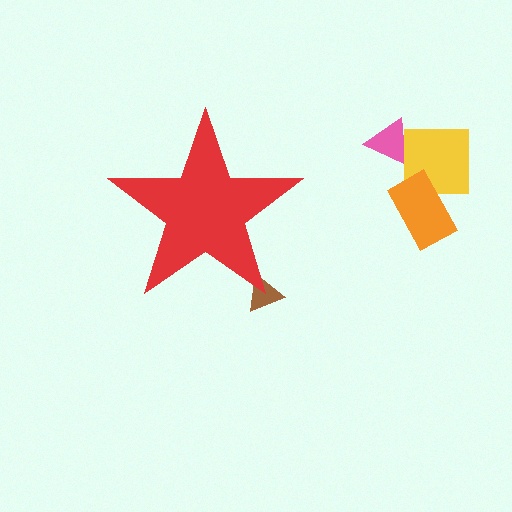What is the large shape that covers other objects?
A red star.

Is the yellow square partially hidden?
No, the yellow square is fully visible.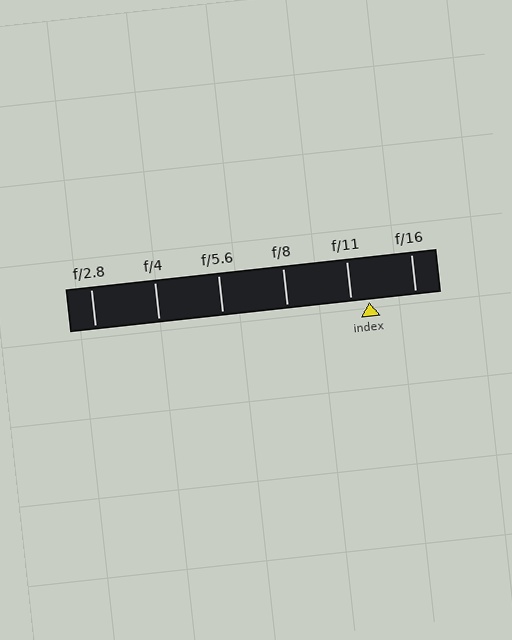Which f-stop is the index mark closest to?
The index mark is closest to f/11.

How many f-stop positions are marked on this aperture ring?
There are 6 f-stop positions marked.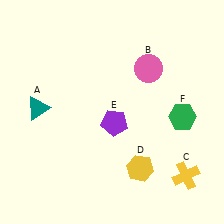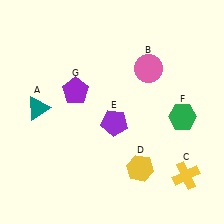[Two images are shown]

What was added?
A purple pentagon (G) was added in Image 2.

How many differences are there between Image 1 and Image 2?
There is 1 difference between the two images.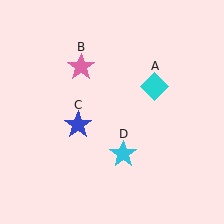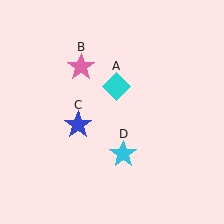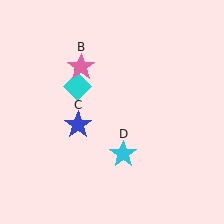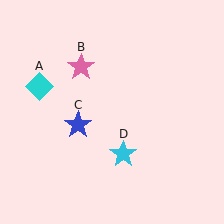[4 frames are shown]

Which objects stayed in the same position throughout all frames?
Pink star (object B) and blue star (object C) and cyan star (object D) remained stationary.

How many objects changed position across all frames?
1 object changed position: cyan diamond (object A).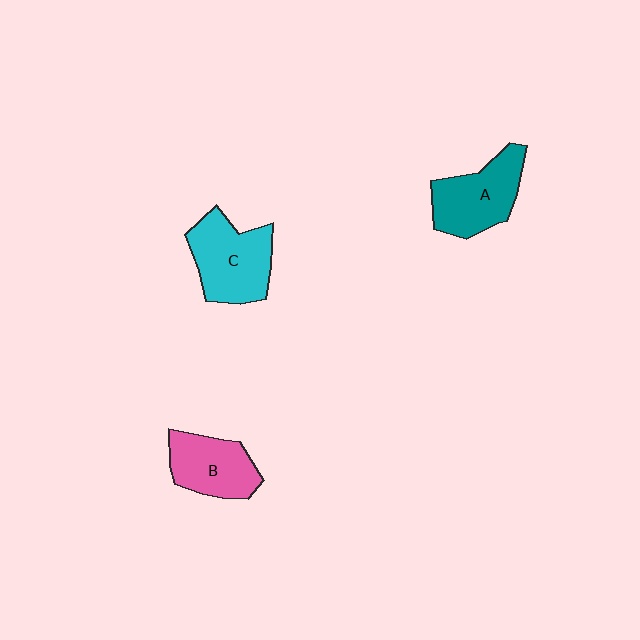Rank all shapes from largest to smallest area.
From largest to smallest: C (cyan), A (teal), B (pink).